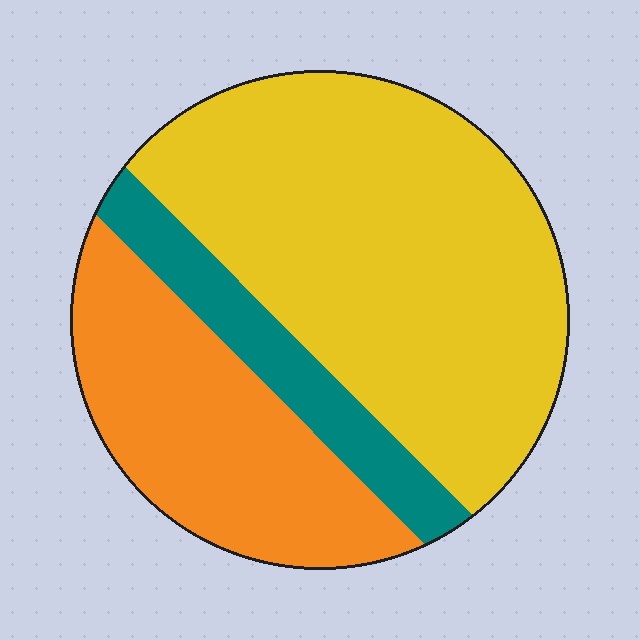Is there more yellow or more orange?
Yellow.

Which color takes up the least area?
Teal, at roughly 15%.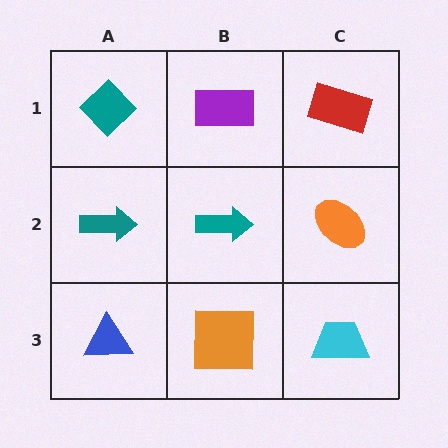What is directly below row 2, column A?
A blue triangle.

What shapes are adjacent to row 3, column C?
An orange ellipse (row 2, column C), an orange square (row 3, column B).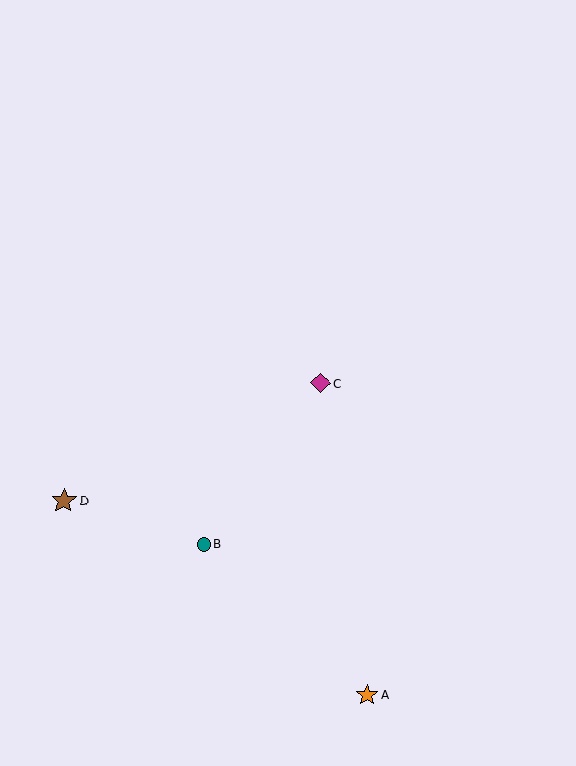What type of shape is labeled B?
Shape B is a teal circle.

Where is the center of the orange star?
The center of the orange star is at (367, 695).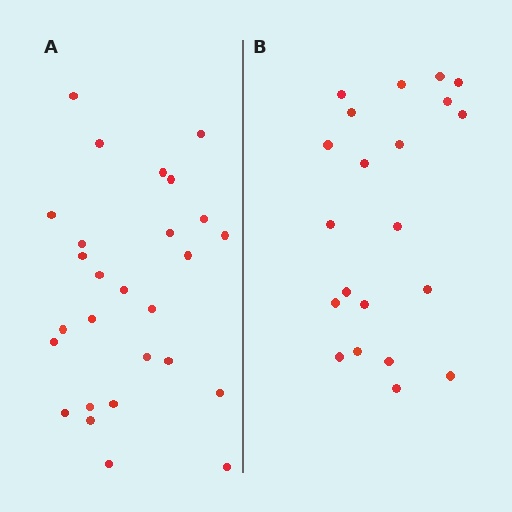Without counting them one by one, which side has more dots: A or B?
Region A (the left region) has more dots.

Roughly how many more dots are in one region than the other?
Region A has about 6 more dots than region B.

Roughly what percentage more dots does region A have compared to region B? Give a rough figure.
About 30% more.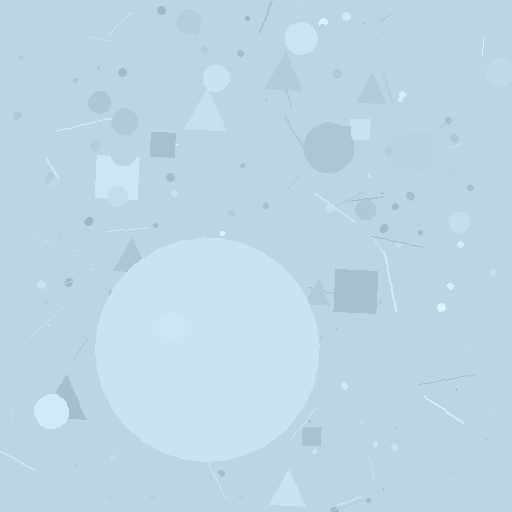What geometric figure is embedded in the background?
A circle is embedded in the background.